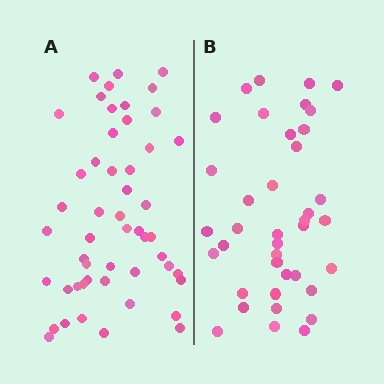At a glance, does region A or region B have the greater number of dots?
Region A (the left region) has more dots.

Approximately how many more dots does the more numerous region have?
Region A has roughly 12 or so more dots than region B.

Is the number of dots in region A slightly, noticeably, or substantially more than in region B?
Region A has noticeably more, but not dramatically so. The ratio is roughly 1.3 to 1.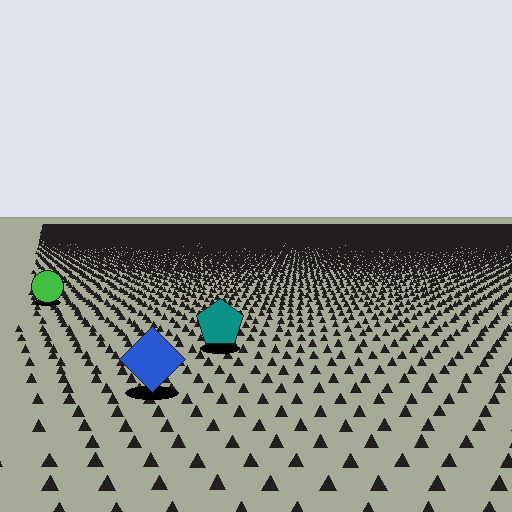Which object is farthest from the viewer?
The green circle is farthest from the viewer. It appears smaller and the ground texture around it is denser.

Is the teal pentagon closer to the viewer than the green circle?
Yes. The teal pentagon is closer — you can tell from the texture gradient: the ground texture is coarser near it.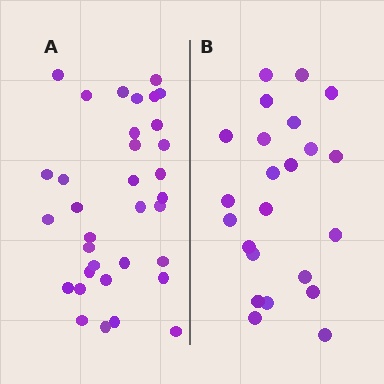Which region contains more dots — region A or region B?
Region A (the left region) has more dots.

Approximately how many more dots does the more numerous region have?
Region A has roughly 12 or so more dots than region B.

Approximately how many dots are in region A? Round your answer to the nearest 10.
About 30 dots. (The exact count is 34, which rounds to 30.)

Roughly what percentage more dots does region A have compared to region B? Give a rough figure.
About 50% more.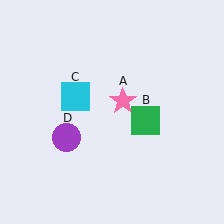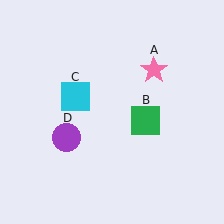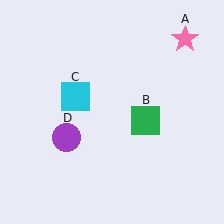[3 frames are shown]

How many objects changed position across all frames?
1 object changed position: pink star (object A).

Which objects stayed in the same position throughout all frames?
Green square (object B) and cyan square (object C) and purple circle (object D) remained stationary.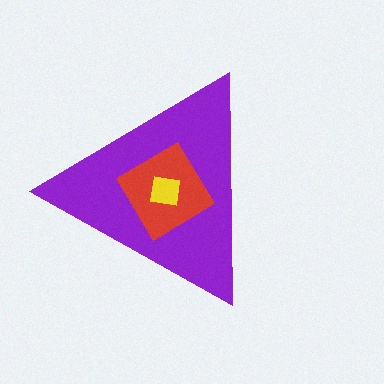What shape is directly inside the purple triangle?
The red diamond.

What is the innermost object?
The yellow square.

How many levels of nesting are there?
3.